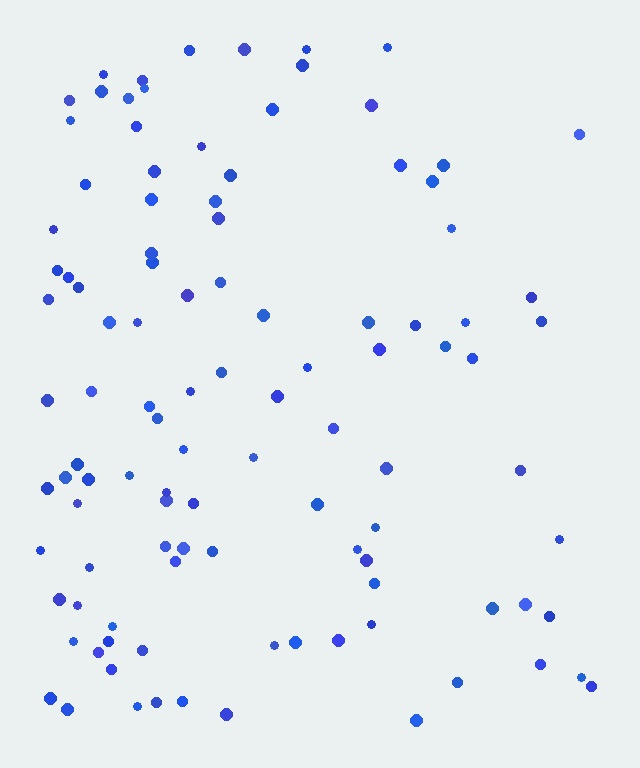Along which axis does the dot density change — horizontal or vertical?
Horizontal.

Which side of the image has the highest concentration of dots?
The left.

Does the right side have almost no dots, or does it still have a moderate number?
Still a moderate number, just noticeably fewer than the left.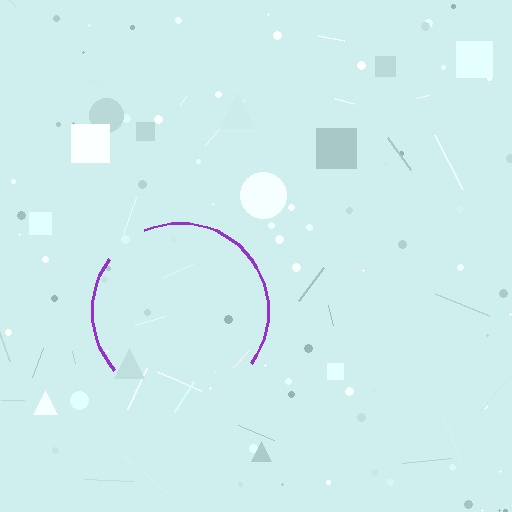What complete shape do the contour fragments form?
The contour fragments form a circle.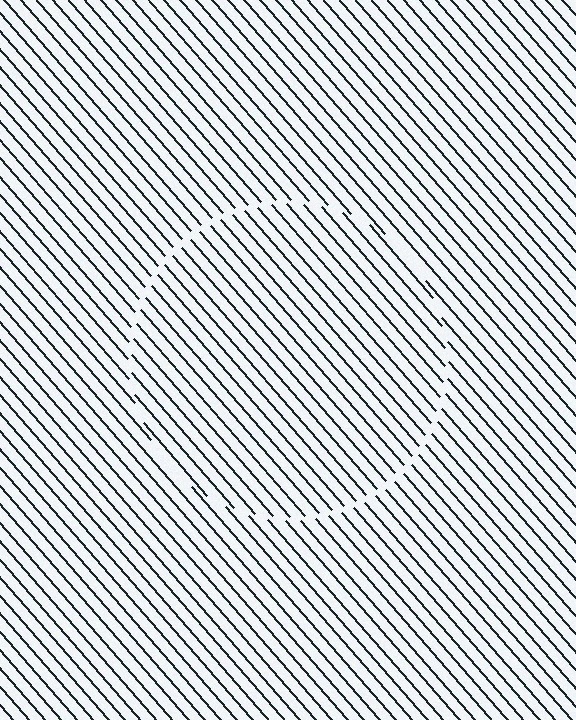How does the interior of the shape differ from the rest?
The interior of the shape contains the same grating, shifted by half a period — the contour is defined by the phase discontinuity where line-ends from the inner and outer gratings abut.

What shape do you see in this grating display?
An illusory circle. The interior of the shape contains the same grating, shifted by half a period — the contour is defined by the phase discontinuity where line-ends from the inner and outer gratings abut.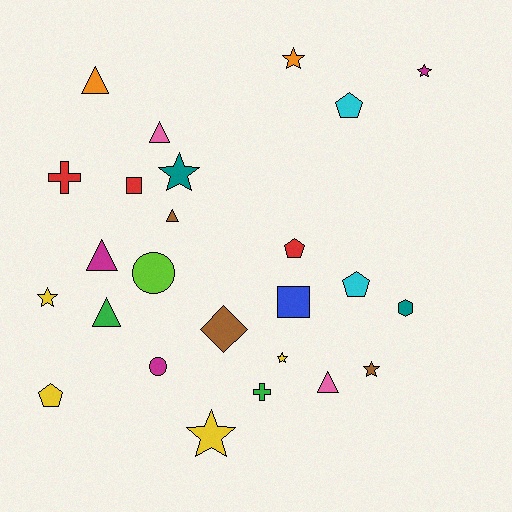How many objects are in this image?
There are 25 objects.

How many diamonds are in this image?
There is 1 diamond.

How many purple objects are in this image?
There are no purple objects.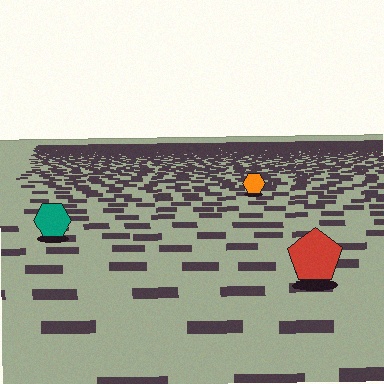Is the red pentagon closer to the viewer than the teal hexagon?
Yes. The red pentagon is closer — you can tell from the texture gradient: the ground texture is coarser near it.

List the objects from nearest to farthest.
From nearest to farthest: the red pentagon, the teal hexagon, the orange hexagon.